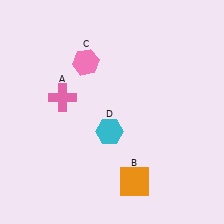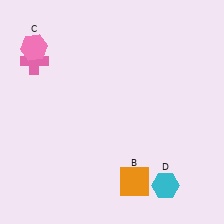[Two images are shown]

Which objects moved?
The objects that moved are: the pink cross (A), the pink hexagon (C), the cyan hexagon (D).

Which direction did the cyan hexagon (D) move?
The cyan hexagon (D) moved right.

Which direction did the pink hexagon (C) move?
The pink hexagon (C) moved left.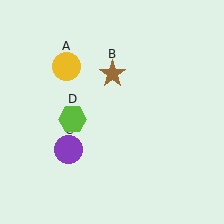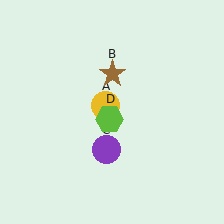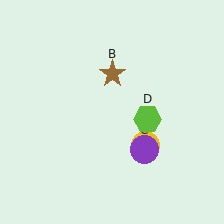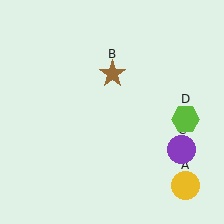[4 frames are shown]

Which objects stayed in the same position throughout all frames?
Brown star (object B) remained stationary.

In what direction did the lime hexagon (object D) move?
The lime hexagon (object D) moved right.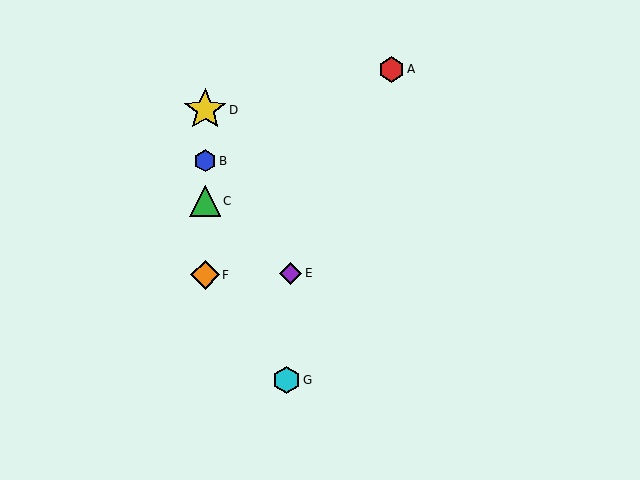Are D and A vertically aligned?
No, D is at x≈205 and A is at x≈391.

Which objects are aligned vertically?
Objects B, C, D, F are aligned vertically.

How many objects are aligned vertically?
4 objects (B, C, D, F) are aligned vertically.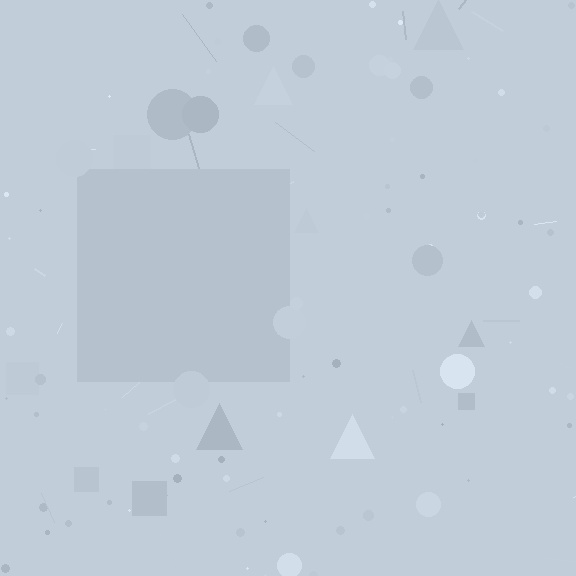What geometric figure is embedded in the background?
A square is embedded in the background.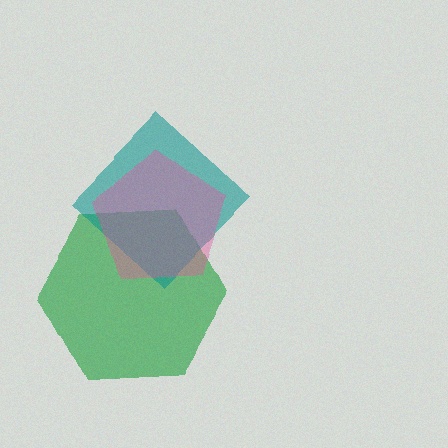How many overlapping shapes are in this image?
There are 3 overlapping shapes in the image.